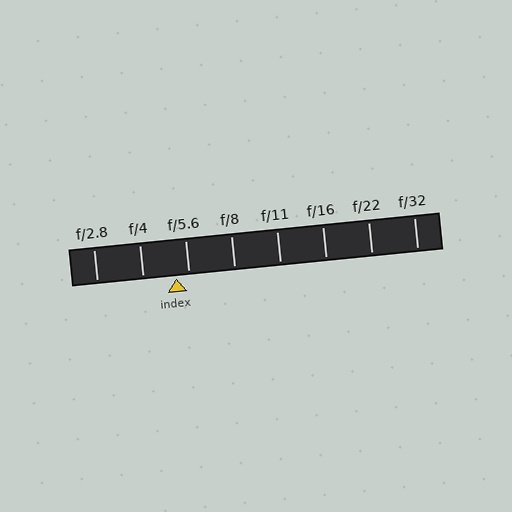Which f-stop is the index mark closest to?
The index mark is closest to f/5.6.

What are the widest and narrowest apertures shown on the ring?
The widest aperture shown is f/2.8 and the narrowest is f/32.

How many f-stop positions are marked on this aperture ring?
There are 8 f-stop positions marked.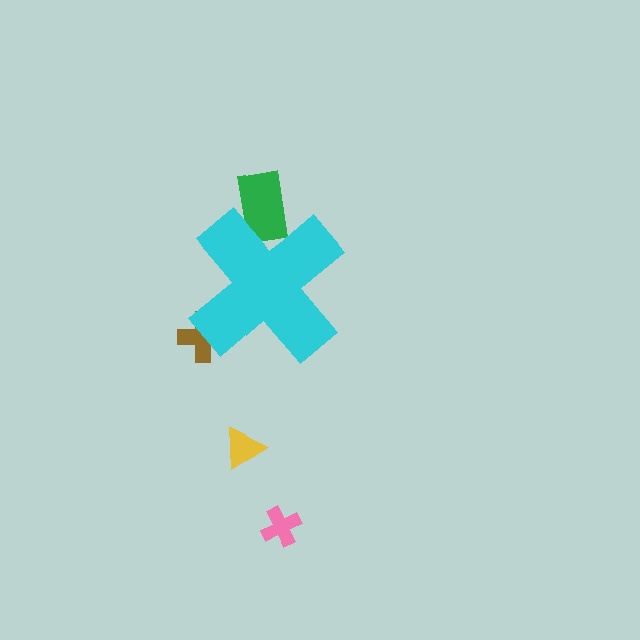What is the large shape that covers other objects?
A cyan cross.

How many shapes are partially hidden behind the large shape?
2 shapes are partially hidden.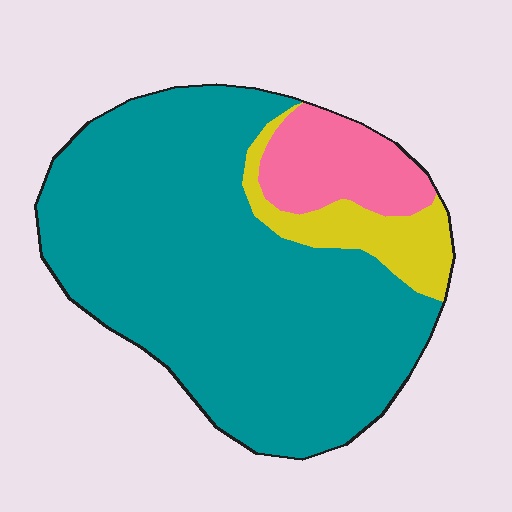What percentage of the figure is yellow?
Yellow takes up less than a quarter of the figure.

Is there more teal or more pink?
Teal.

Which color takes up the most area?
Teal, at roughly 75%.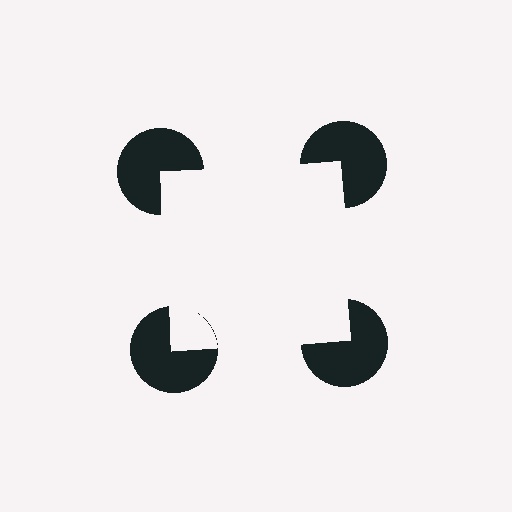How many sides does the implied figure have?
4 sides.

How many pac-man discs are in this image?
There are 4 — one at each vertex of the illusory square.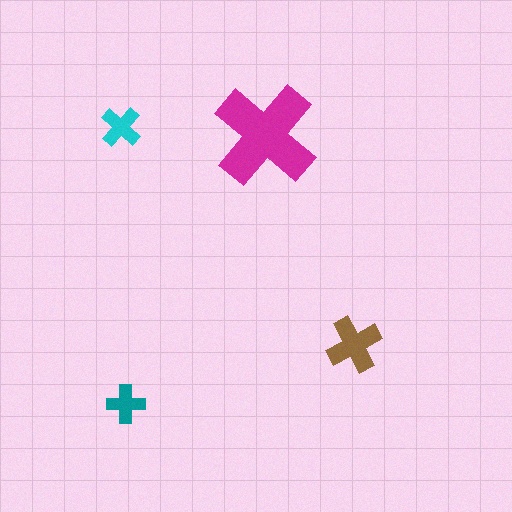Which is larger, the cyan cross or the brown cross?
The brown one.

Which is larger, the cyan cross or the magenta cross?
The magenta one.